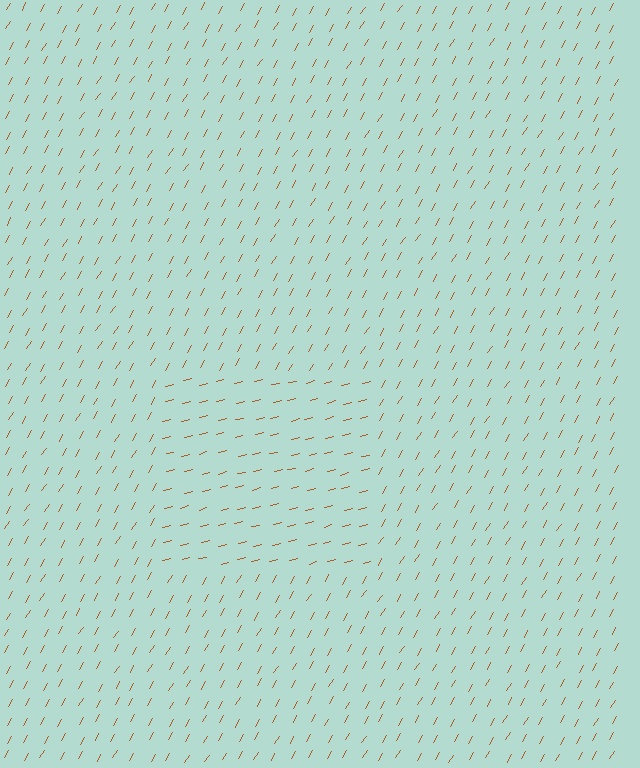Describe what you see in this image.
The image is filled with small brown line segments. A rectangle region in the image has lines oriented differently from the surrounding lines, creating a visible texture boundary.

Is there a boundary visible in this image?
Yes, there is a texture boundary formed by a change in line orientation.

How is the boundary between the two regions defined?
The boundary is defined purely by a change in line orientation (approximately 45 degrees difference). All lines are the same color and thickness.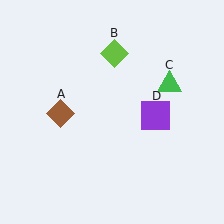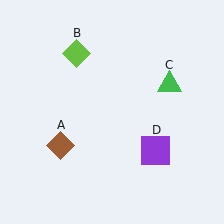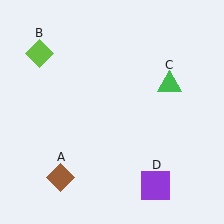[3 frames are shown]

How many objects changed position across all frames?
3 objects changed position: brown diamond (object A), lime diamond (object B), purple square (object D).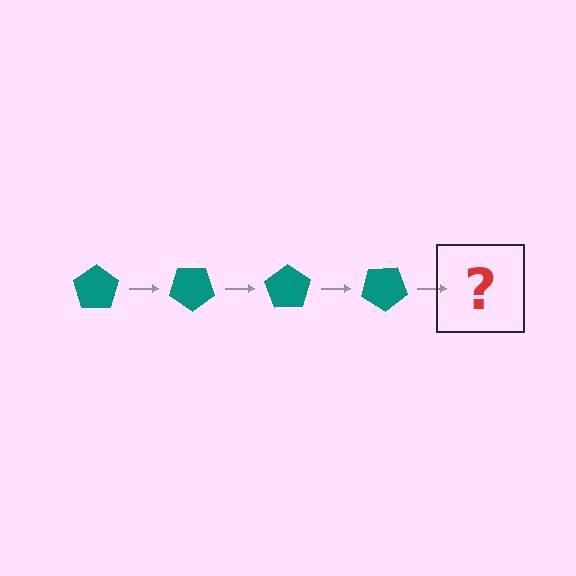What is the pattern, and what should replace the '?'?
The pattern is that the pentagon rotates 35 degrees each step. The '?' should be a teal pentagon rotated 140 degrees.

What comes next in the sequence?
The next element should be a teal pentagon rotated 140 degrees.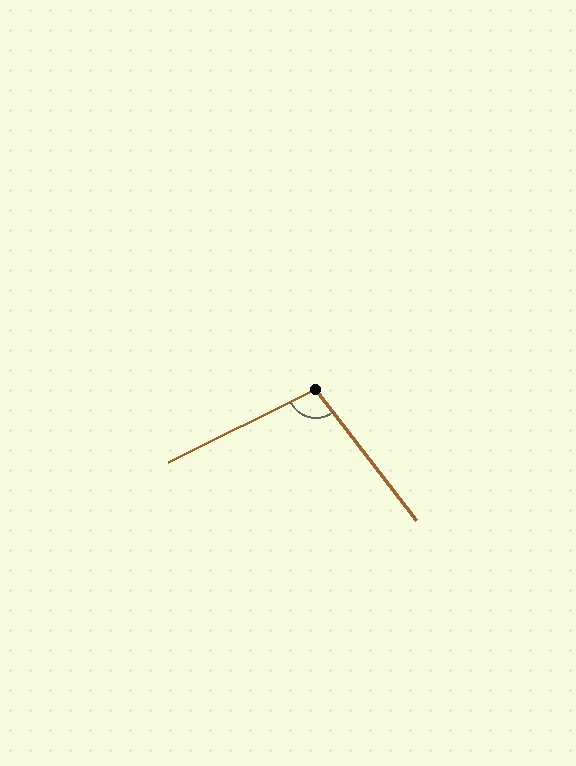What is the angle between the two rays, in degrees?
Approximately 102 degrees.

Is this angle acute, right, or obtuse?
It is obtuse.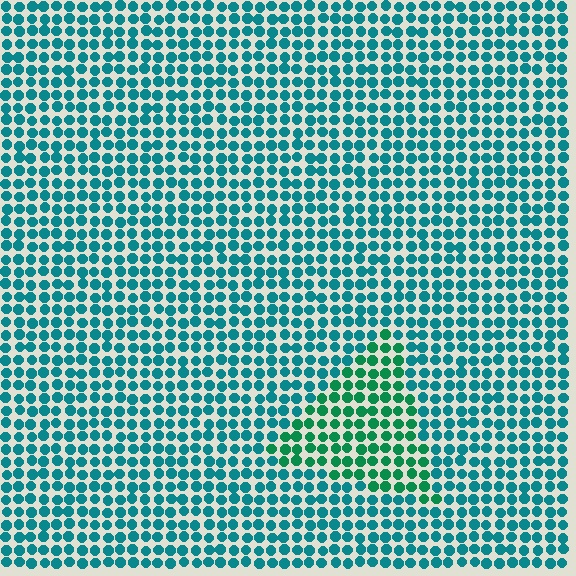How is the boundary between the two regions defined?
The boundary is defined purely by a slight shift in hue (about 32 degrees). Spacing, size, and orientation are identical on both sides.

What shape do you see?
I see a triangle.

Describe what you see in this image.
The image is filled with small teal elements in a uniform arrangement. A triangle-shaped region is visible where the elements are tinted to a slightly different hue, forming a subtle color boundary.